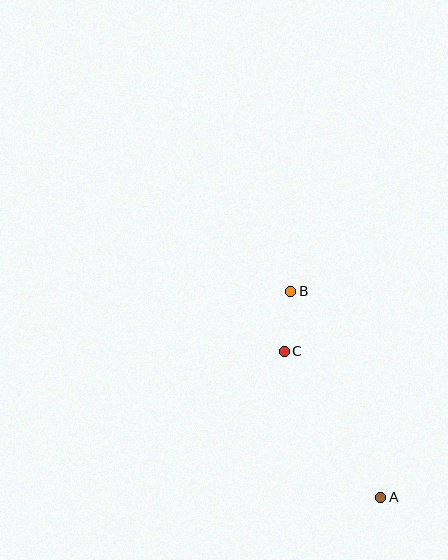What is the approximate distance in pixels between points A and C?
The distance between A and C is approximately 175 pixels.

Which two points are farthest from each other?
Points A and B are farthest from each other.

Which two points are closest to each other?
Points B and C are closest to each other.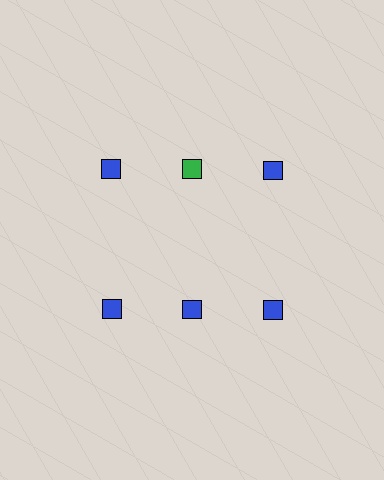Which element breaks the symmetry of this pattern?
The green square in the top row, second from left column breaks the symmetry. All other shapes are blue squares.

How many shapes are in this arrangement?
There are 6 shapes arranged in a grid pattern.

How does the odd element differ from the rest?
It has a different color: green instead of blue.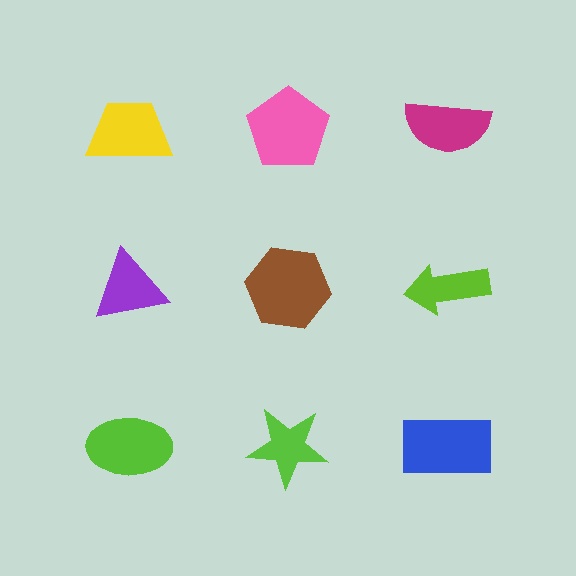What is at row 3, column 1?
A lime ellipse.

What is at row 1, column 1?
A yellow trapezoid.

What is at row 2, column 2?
A brown hexagon.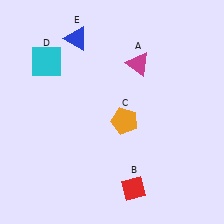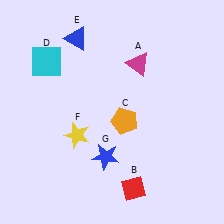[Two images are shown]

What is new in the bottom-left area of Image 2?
A blue star (G) was added in the bottom-left area of Image 2.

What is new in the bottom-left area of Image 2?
A yellow star (F) was added in the bottom-left area of Image 2.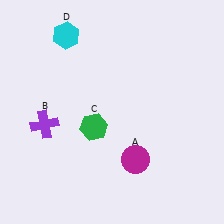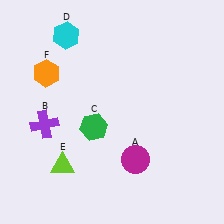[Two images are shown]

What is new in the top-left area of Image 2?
An orange hexagon (F) was added in the top-left area of Image 2.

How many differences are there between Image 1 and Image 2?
There are 2 differences between the two images.